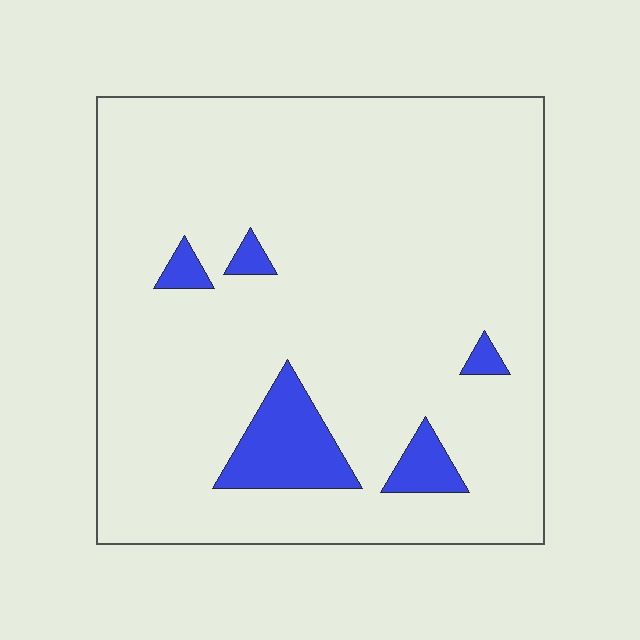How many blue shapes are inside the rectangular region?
5.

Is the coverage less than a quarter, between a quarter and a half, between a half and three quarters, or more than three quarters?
Less than a quarter.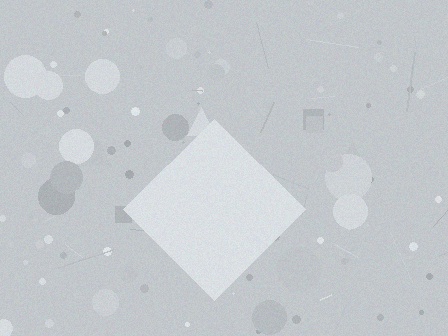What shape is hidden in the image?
A diamond is hidden in the image.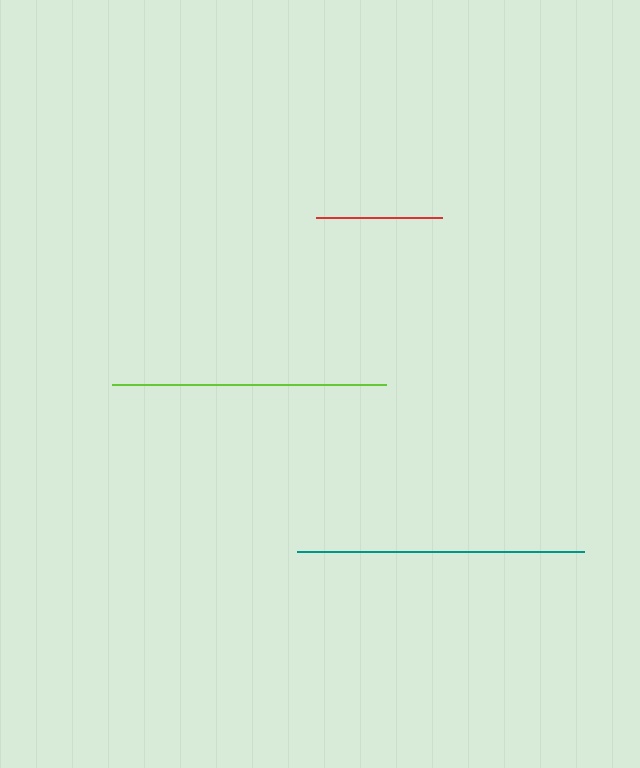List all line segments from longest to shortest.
From longest to shortest: teal, lime, red.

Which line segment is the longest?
The teal line is the longest at approximately 287 pixels.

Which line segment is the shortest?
The red line is the shortest at approximately 126 pixels.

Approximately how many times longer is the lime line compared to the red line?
The lime line is approximately 2.2 times the length of the red line.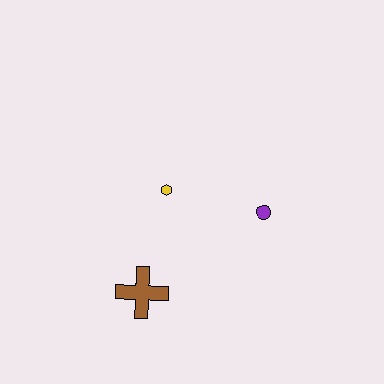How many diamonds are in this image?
There are no diamonds.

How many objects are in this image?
There are 3 objects.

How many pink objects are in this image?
There are no pink objects.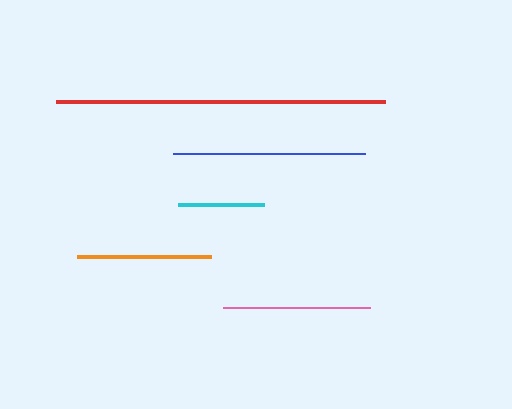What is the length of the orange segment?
The orange segment is approximately 134 pixels long.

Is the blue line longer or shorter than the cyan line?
The blue line is longer than the cyan line.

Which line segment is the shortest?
The cyan line is the shortest at approximately 86 pixels.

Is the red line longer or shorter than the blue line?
The red line is longer than the blue line.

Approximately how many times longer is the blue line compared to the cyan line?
The blue line is approximately 2.2 times the length of the cyan line.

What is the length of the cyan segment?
The cyan segment is approximately 86 pixels long.